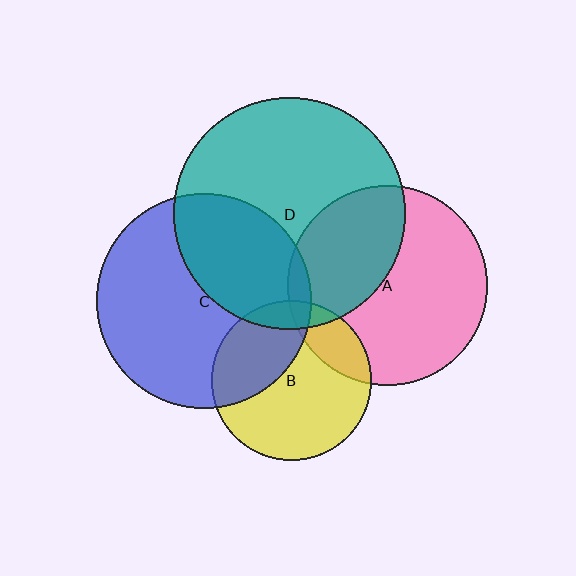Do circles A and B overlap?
Yes.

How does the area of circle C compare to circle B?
Approximately 1.8 times.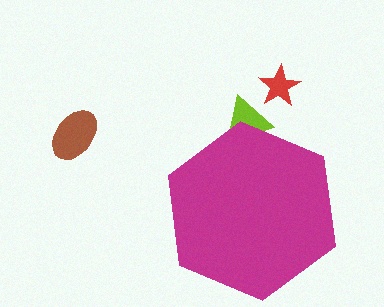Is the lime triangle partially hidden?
Yes, the lime triangle is partially hidden behind the magenta hexagon.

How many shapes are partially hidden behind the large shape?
1 shape is partially hidden.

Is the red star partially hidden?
No, the red star is fully visible.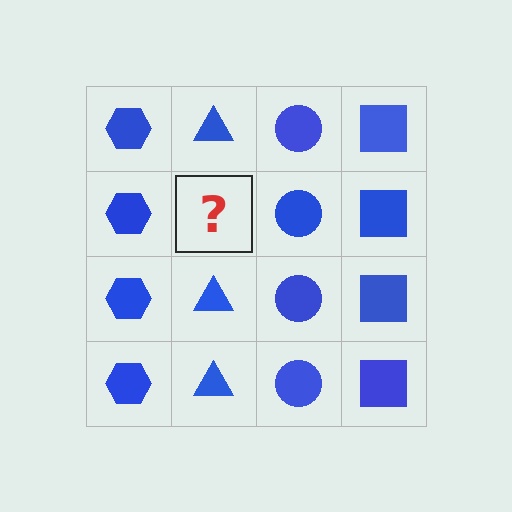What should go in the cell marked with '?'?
The missing cell should contain a blue triangle.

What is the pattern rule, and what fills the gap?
The rule is that each column has a consistent shape. The gap should be filled with a blue triangle.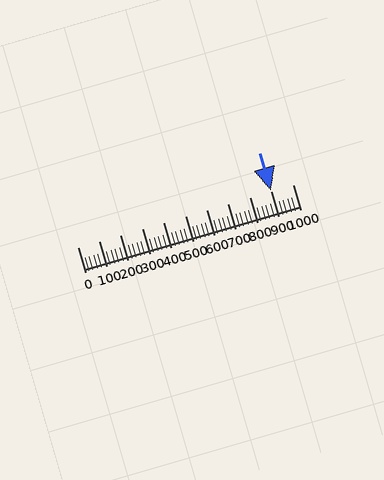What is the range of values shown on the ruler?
The ruler shows values from 0 to 1000.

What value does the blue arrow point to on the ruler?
The blue arrow points to approximately 900.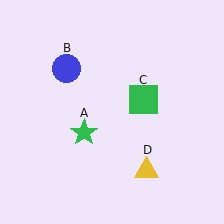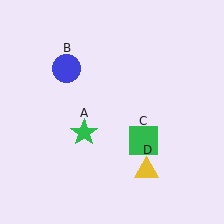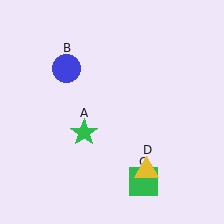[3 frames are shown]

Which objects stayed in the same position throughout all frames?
Green star (object A) and blue circle (object B) and yellow triangle (object D) remained stationary.